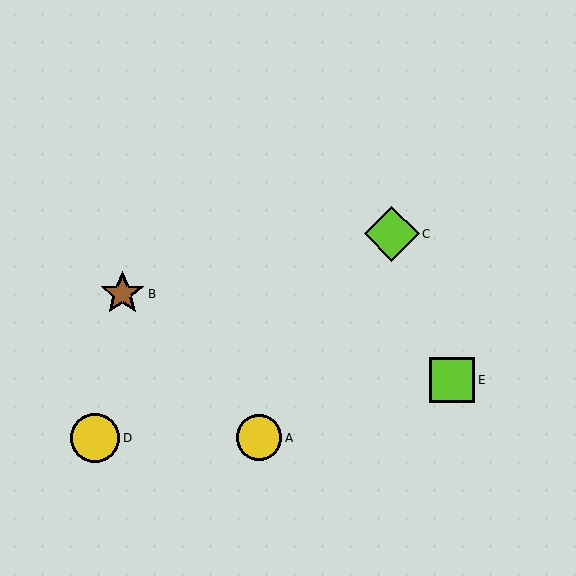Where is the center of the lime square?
The center of the lime square is at (452, 380).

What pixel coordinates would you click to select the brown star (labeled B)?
Click at (122, 294) to select the brown star B.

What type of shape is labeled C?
Shape C is a lime diamond.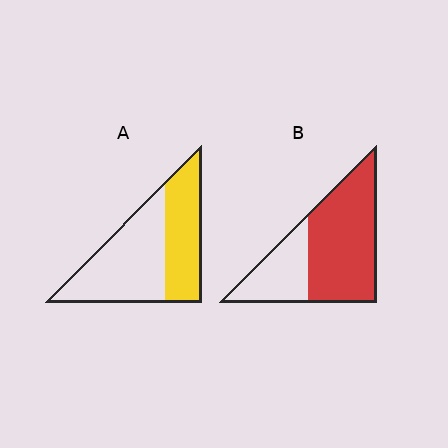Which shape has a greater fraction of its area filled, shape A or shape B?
Shape B.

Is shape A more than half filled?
No.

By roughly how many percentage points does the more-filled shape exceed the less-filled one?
By roughly 25 percentage points (B over A).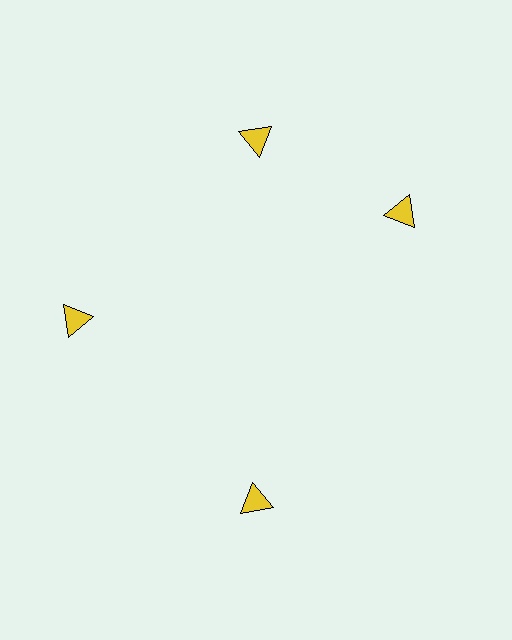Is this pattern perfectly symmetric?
No. The 4 yellow triangles are arranged in a ring, but one element near the 3 o'clock position is rotated out of alignment along the ring, breaking the 4-fold rotational symmetry.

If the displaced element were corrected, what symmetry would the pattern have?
It would have 4-fold rotational symmetry — the pattern would map onto itself every 90 degrees.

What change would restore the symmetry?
The symmetry would be restored by rotating it back into even spacing with its neighbors so that all 4 triangles sit at equal angles and equal distance from the center.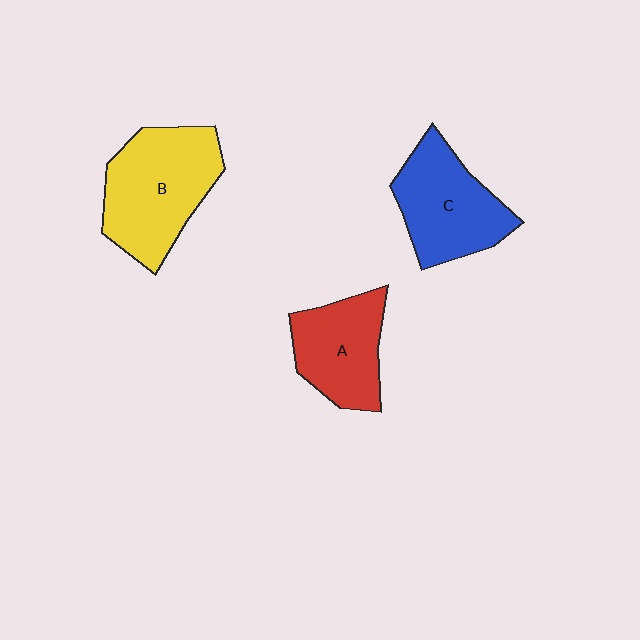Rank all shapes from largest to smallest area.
From largest to smallest: B (yellow), C (blue), A (red).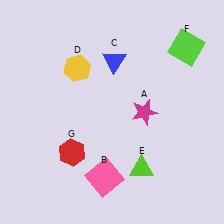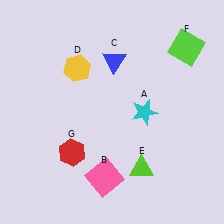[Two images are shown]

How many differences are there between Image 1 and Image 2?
There is 1 difference between the two images.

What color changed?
The star (A) changed from magenta in Image 1 to cyan in Image 2.